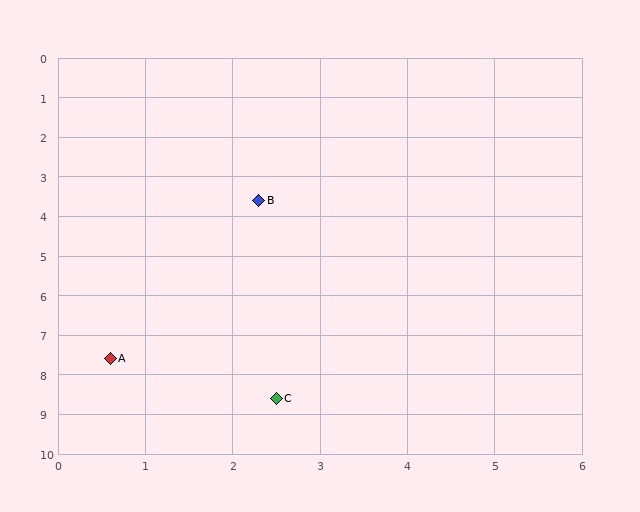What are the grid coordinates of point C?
Point C is at approximately (2.5, 8.6).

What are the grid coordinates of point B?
Point B is at approximately (2.3, 3.6).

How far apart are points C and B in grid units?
Points C and B are about 5.0 grid units apart.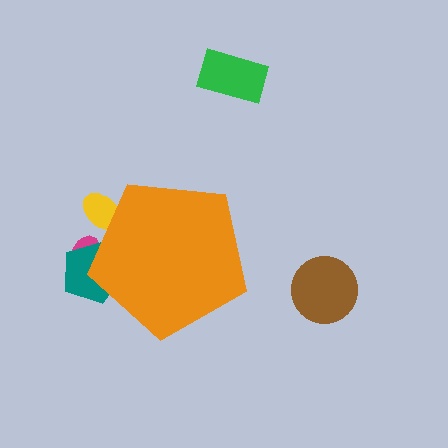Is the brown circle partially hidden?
No, the brown circle is fully visible.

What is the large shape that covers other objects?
An orange pentagon.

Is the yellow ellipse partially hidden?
Yes, the yellow ellipse is partially hidden behind the orange pentagon.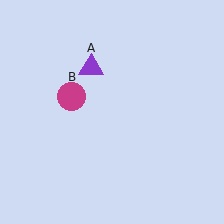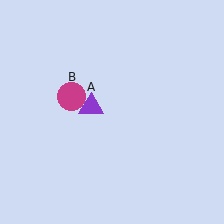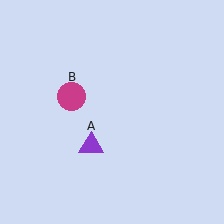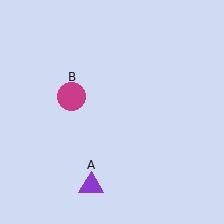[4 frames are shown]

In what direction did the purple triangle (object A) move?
The purple triangle (object A) moved down.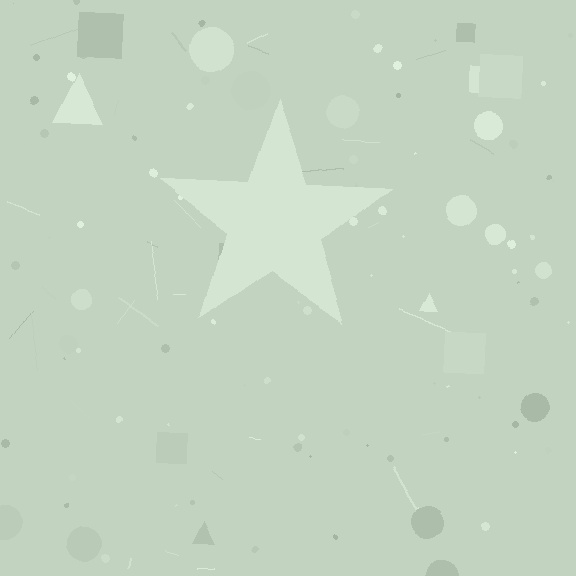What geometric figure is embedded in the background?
A star is embedded in the background.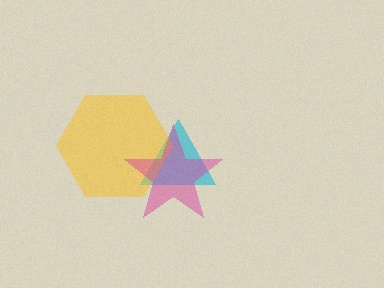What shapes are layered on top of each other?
The layered shapes are: a cyan triangle, a yellow hexagon, a magenta star.